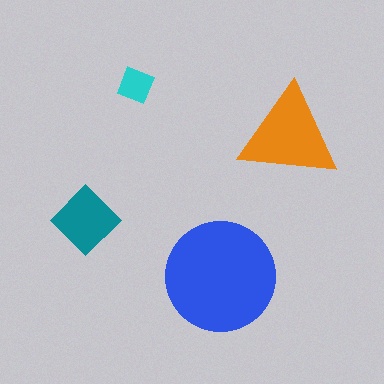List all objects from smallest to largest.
The cyan square, the teal diamond, the orange triangle, the blue circle.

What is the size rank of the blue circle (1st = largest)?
1st.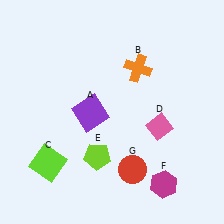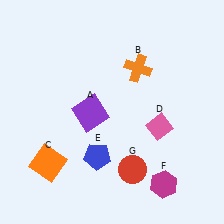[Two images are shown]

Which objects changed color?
C changed from lime to orange. E changed from lime to blue.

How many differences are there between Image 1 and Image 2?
There are 2 differences between the two images.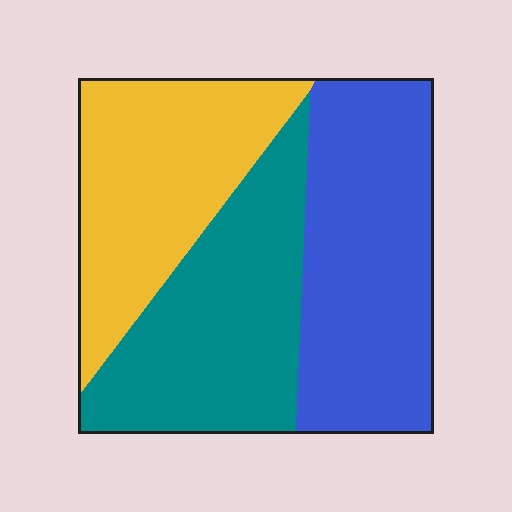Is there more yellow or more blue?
Blue.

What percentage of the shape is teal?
Teal takes up between a quarter and a half of the shape.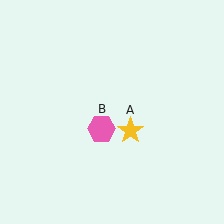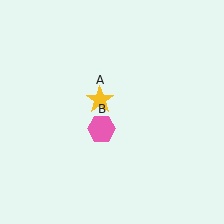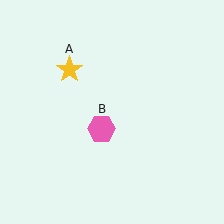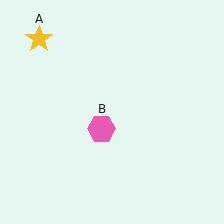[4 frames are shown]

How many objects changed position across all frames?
1 object changed position: yellow star (object A).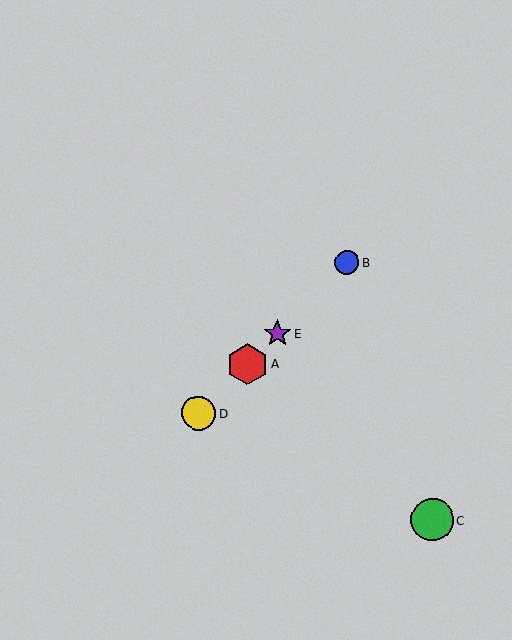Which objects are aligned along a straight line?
Objects A, B, D, E are aligned along a straight line.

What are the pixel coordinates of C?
Object C is at (432, 520).